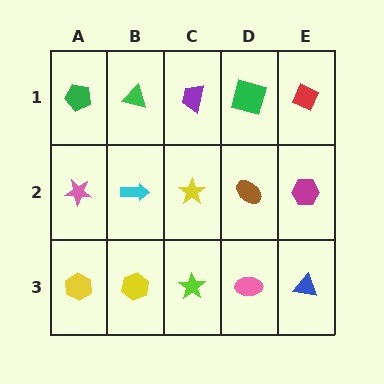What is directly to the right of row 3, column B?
A lime star.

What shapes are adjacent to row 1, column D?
A brown ellipse (row 2, column D), a purple trapezoid (row 1, column C), a red diamond (row 1, column E).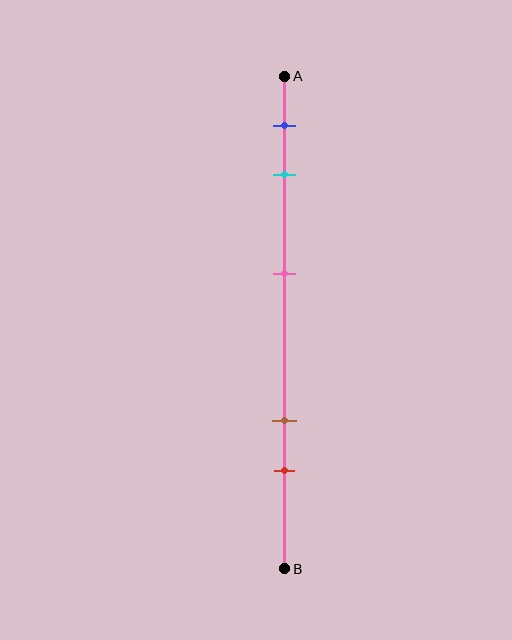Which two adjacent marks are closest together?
The blue and cyan marks are the closest adjacent pair.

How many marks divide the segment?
There are 5 marks dividing the segment.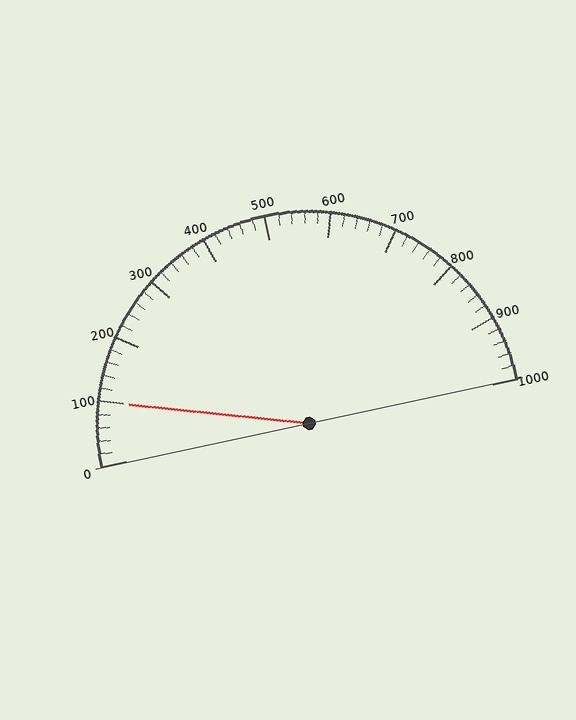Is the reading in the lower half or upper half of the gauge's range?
The reading is in the lower half of the range (0 to 1000).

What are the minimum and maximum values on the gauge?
The gauge ranges from 0 to 1000.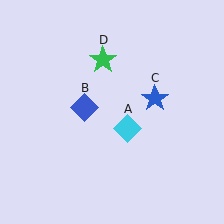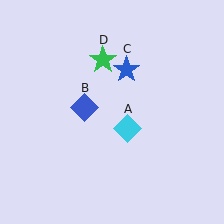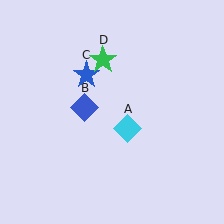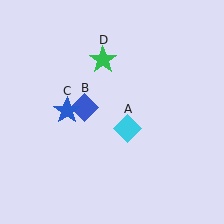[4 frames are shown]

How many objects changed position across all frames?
1 object changed position: blue star (object C).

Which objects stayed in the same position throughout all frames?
Cyan diamond (object A) and blue diamond (object B) and green star (object D) remained stationary.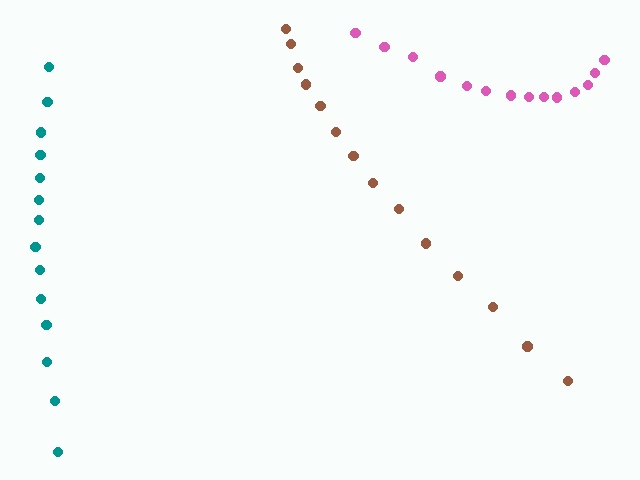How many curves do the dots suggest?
There are 3 distinct paths.